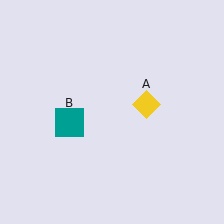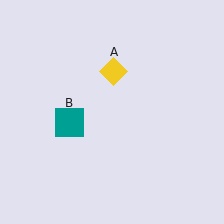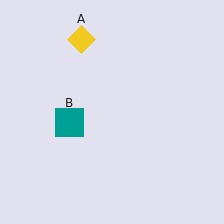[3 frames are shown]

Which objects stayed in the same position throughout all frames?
Teal square (object B) remained stationary.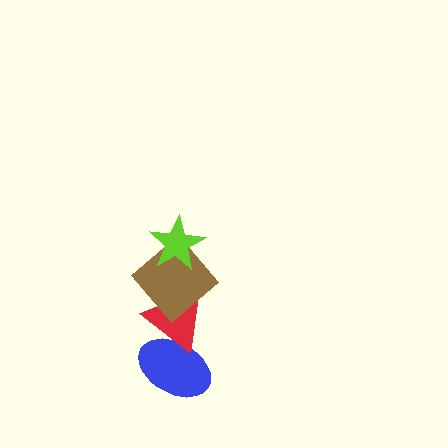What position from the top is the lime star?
The lime star is 1st from the top.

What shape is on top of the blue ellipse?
The red triangle is on top of the blue ellipse.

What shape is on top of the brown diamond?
The lime star is on top of the brown diamond.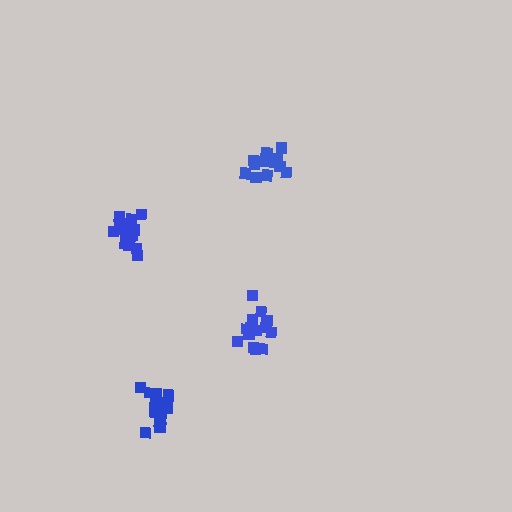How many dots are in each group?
Group 1: 13 dots, Group 2: 15 dots, Group 3: 18 dots, Group 4: 14 dots (60 total).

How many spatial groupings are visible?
There are 4 spatial groupings.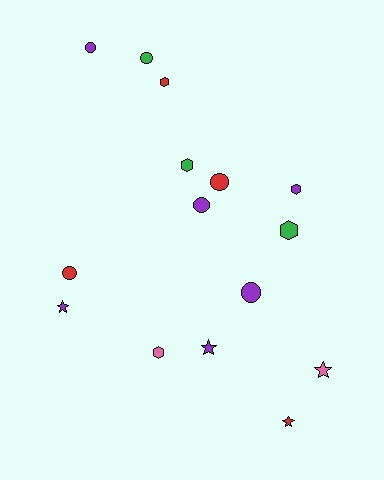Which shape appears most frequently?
Circle, with 6 objects.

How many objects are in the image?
There are 15 objects.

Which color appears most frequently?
Purple, with 6 objects.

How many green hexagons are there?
There are 2 green hexagons.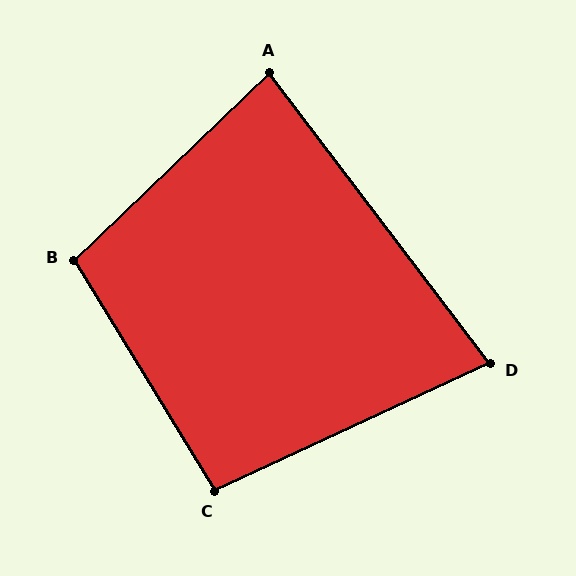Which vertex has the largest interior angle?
B, at approximately 102 degrees.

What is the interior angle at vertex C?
Approximately 97 degrees (obtuse).